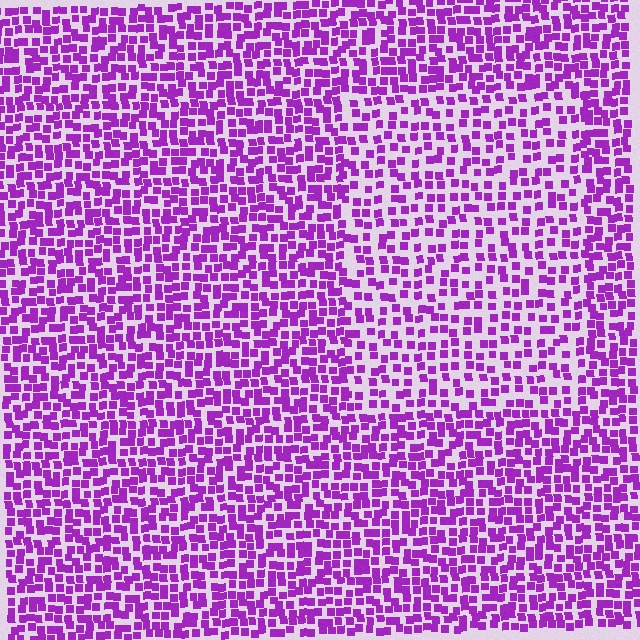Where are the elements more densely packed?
The elements are more densely packed outside the rectangle boundary.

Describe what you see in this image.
The image contains small purple elements arranged at two different densities. A rectangle-shaped region is visible where the elements are less densely packed than the surrounding area.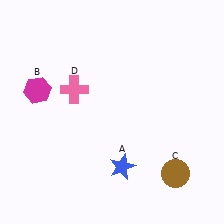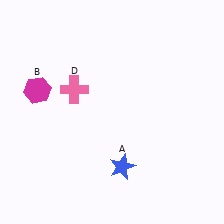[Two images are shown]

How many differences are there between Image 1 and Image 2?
There is 1 difference between the two images.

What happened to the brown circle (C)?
The brown circle (C) was removed in Image 2. It was in the bottom-right area of Image 1.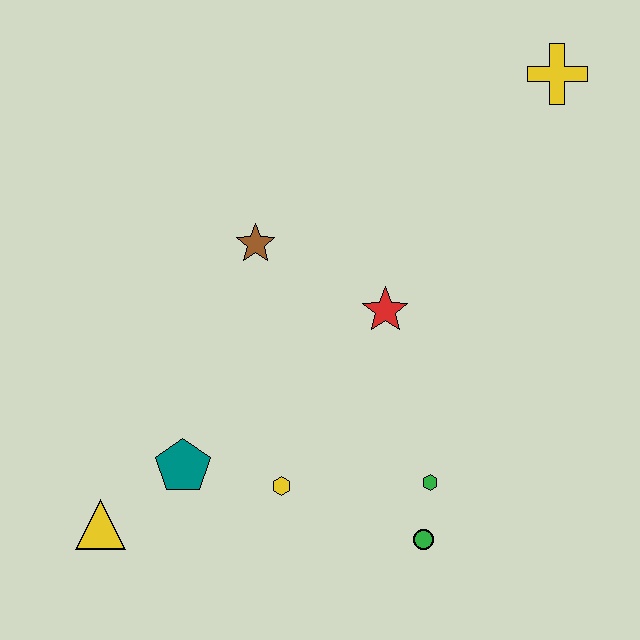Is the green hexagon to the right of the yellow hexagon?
Yes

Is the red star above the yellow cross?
No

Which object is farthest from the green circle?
The yellow cross is farthest from the green circle.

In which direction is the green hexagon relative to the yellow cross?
The green hexagon is below the yellow cross.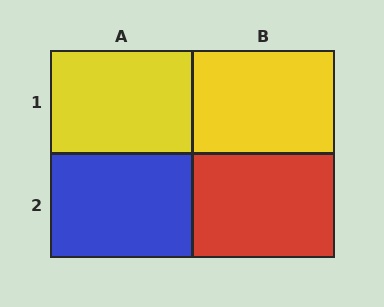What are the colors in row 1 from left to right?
Yellow, yellow.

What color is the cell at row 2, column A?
Blue.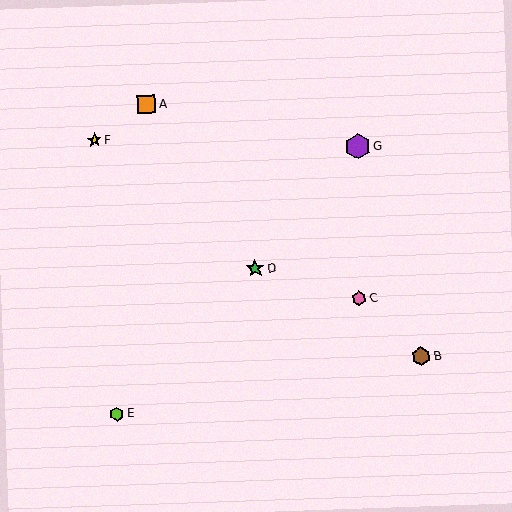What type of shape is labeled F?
Shape F is a yellow star.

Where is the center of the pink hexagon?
The center of the pink hexagon is at (359, 299).